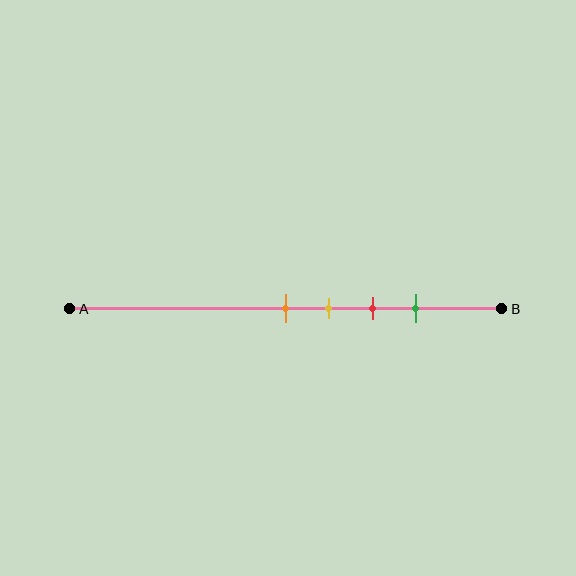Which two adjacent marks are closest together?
The orange and yellow marks are the closest adjacent pair.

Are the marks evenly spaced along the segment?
Yes, the marks are approximately evenly spaced.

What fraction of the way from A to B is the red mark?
The red mark is approximately 70% (0.7) of the way from A to B.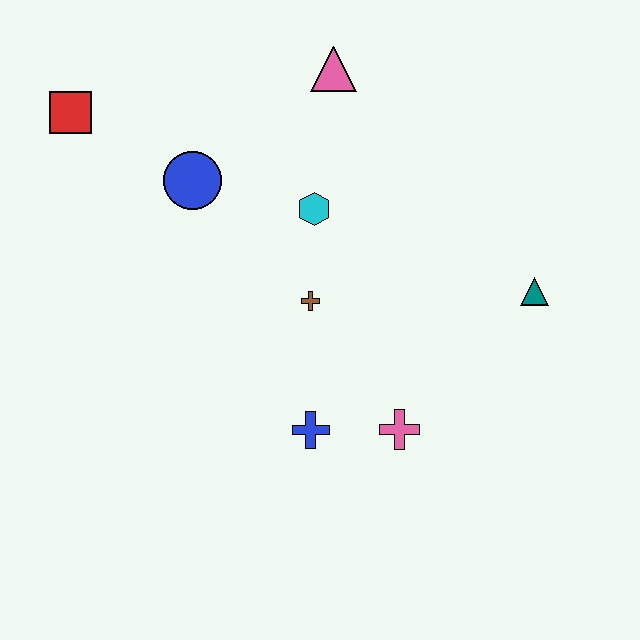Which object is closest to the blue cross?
The pink cross is closest to the blue cross.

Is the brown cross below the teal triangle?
Yes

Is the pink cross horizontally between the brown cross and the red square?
No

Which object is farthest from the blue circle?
The teal triangle is farthest from the blue circle.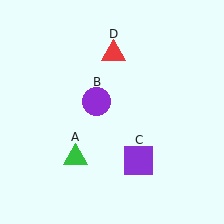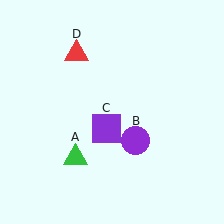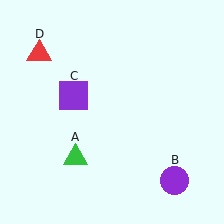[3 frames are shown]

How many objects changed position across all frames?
3 objects changed position: purple circle (object B), purple square (object C), red triangle (object D).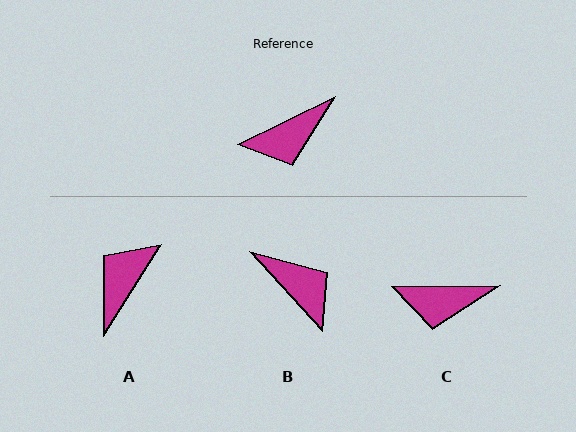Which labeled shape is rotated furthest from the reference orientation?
A, about 148 degrees away.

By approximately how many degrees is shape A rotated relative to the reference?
Approximately 148 degrees clockwise.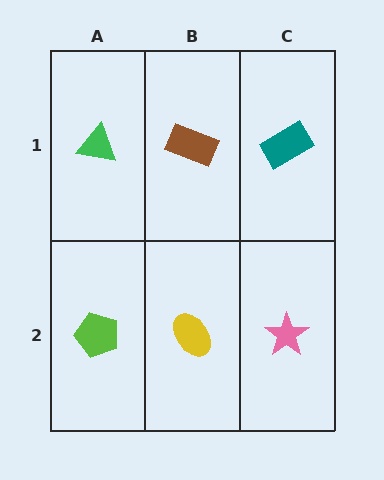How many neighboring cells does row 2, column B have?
3.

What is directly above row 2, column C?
A teal rectangle.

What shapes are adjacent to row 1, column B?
A yellow ellipse (row 2, column B), a green triangle (row 1, column A), a teal rectangle (row 1, column C).